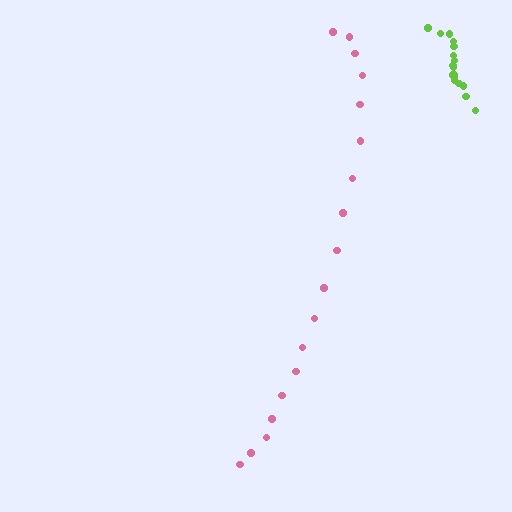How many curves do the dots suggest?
There are 2 distinct paths.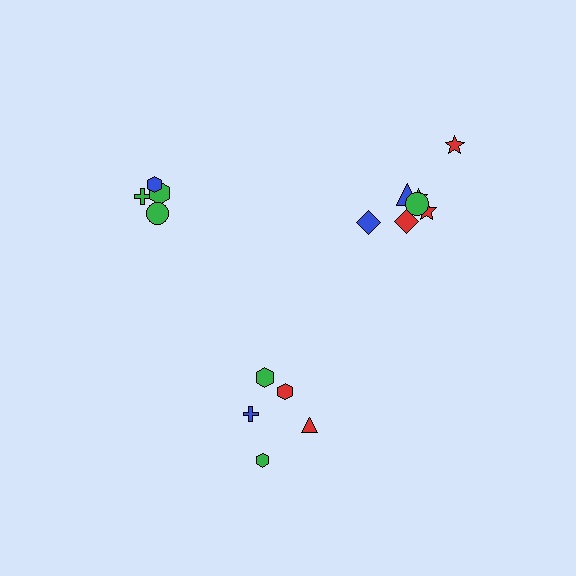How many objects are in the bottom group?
There are 5 objects.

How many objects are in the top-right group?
There are 7 objects.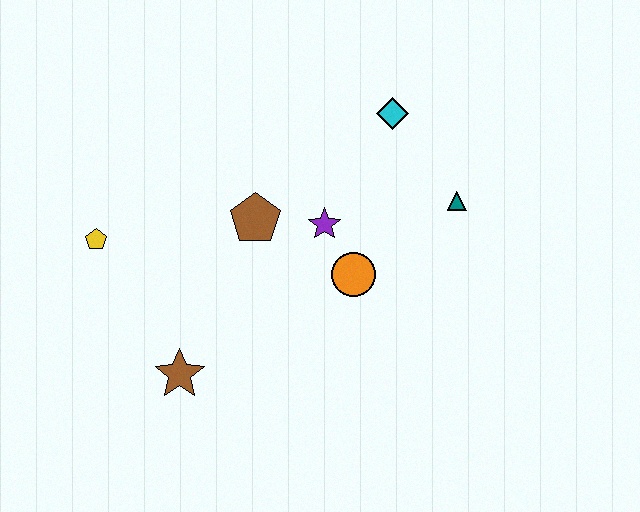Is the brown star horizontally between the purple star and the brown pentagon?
No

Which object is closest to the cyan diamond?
The teal triangle is closest to the cyan diamond.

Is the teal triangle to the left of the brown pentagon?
No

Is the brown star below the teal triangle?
Yes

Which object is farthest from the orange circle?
The yellow pentagon is farthest from the orange circle.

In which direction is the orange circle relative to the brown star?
The orange circle is to the right of the brown star.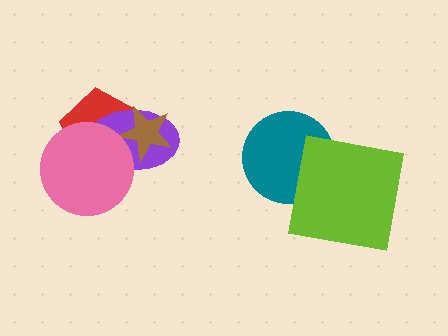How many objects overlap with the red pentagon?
3 objects overlap with the red pentagon.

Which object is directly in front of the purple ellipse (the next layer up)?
The brown star is directly in front of the purple ellipse.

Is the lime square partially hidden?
No, no other shape covers it.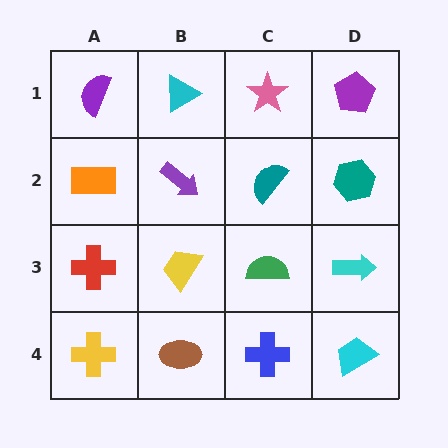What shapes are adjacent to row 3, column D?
A teal hexagon (row 2, column D), a cyan trapezoid (row 4, column D), a green semicircle (row 3, column C).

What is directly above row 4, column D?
A cyan arrow.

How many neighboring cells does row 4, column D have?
2.